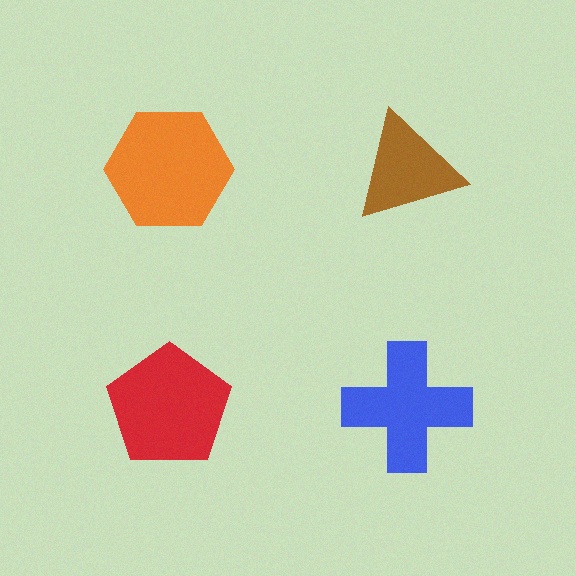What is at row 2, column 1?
A red pentagon.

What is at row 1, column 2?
A brown triangle.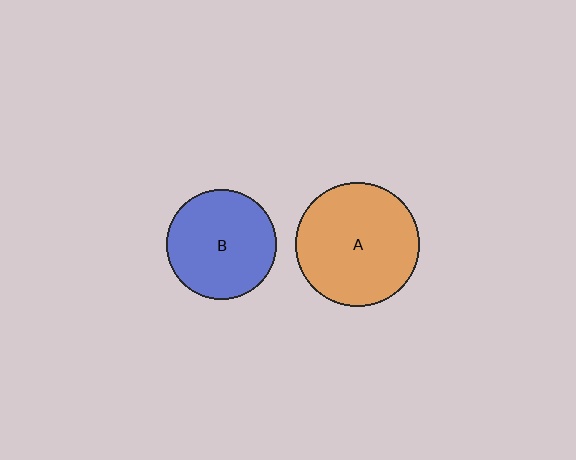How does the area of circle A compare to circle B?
Approximately 1.3 times.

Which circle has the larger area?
Circle A (orange).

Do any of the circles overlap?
No, none of the circles overlap.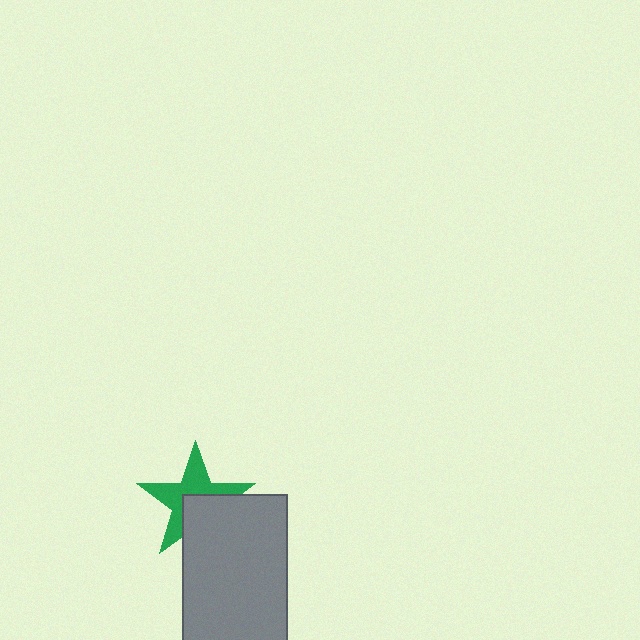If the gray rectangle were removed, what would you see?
You would see the complete green star.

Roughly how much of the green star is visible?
About half of it is visible (roughly 56%).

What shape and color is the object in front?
The object in front is a gray rectangle.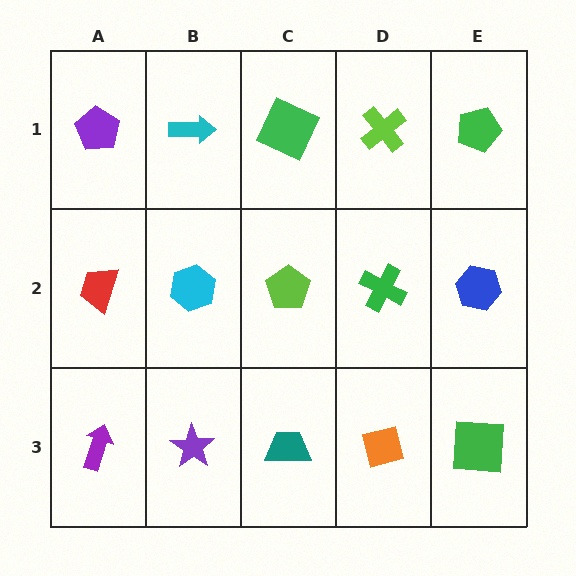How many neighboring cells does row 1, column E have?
2.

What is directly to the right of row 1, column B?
A green square.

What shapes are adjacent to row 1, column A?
A red trapezoid (row 2, column A), a cyan arrow (row 1, column B).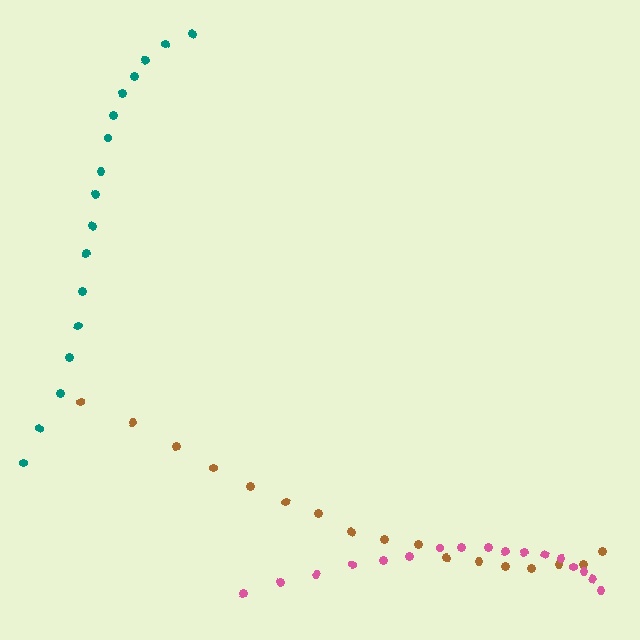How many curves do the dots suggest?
There are 3 distinct paths.